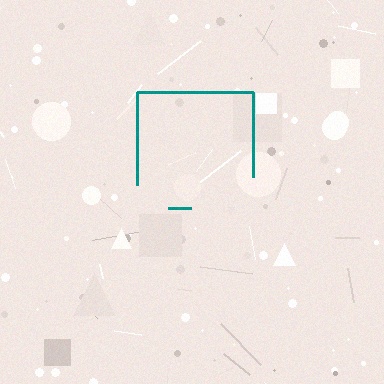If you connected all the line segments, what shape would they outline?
They would outline a square.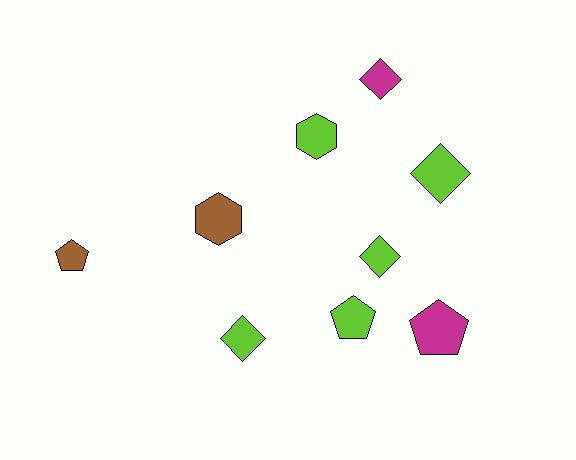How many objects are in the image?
There are 9 objects.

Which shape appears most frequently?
Diamond, with 4 objects.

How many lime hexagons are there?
There is 1 lime hexagon.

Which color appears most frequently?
Lime, with 5 objects.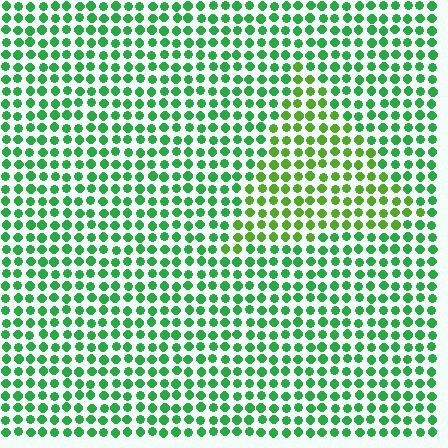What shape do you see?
I see a triangle.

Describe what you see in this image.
The image is filled with small green elements in a uniform arrangement. A triangle-shaped region is visible where the elements are tinted to a slightly different hue, forming a subtle color boundary.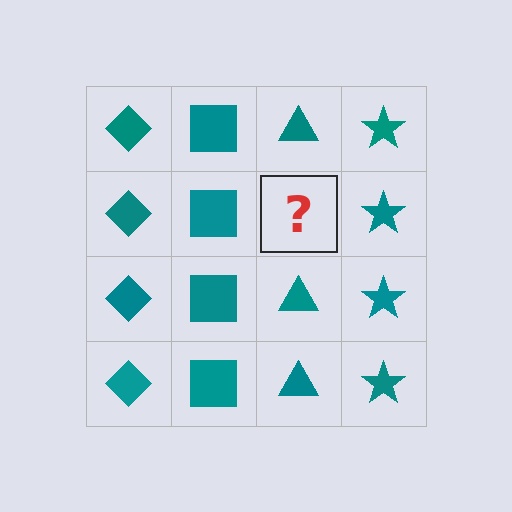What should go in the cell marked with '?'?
The missing cell should contain a teal triangle.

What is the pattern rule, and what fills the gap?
The rule is that each column has a consistent shape. The gap should be filled with a teal triangle.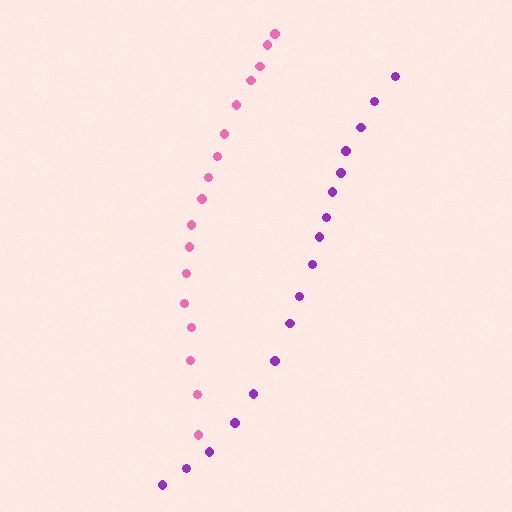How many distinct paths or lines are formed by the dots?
There are 2 distinct paths.